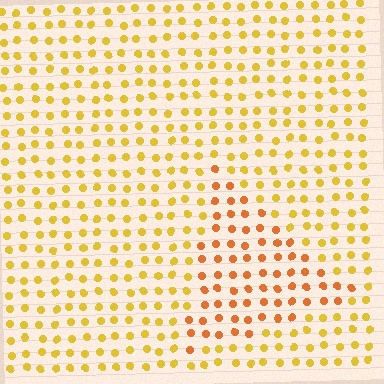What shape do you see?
I see a triangle.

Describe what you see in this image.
The image is filled with small yellow elements in a uniform arrangement. A triangle-shaped region is visible where the elements are tinted to a slightly different hue, forming a subtle color boundary.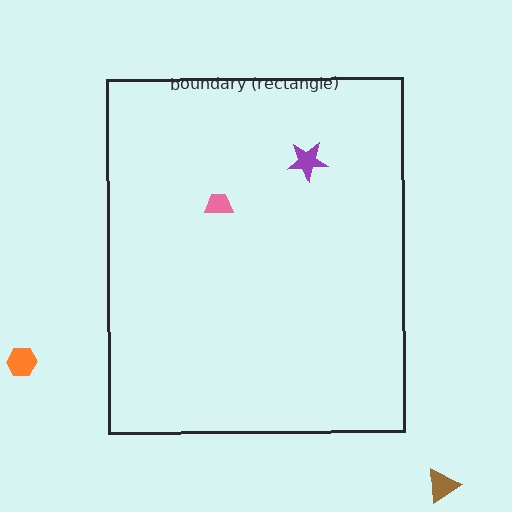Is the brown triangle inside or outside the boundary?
Outside.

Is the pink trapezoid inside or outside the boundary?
Inside.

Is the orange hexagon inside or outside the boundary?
Outside.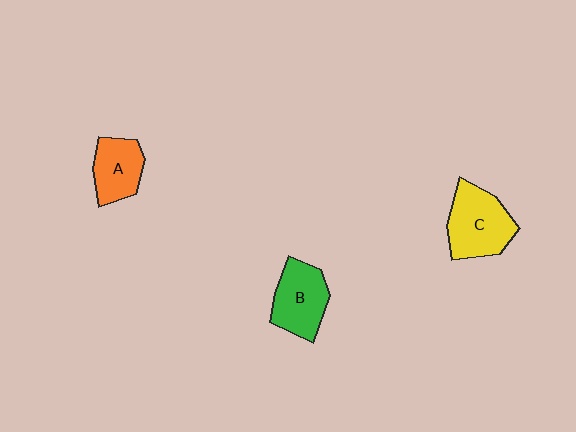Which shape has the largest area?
Shape C (yellow).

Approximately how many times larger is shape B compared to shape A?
Approximately 1.2 times.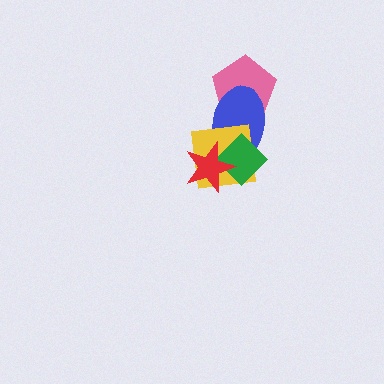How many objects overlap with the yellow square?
3 objects overlap with the yellow square.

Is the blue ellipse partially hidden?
Yes, it is partially covered by another shape.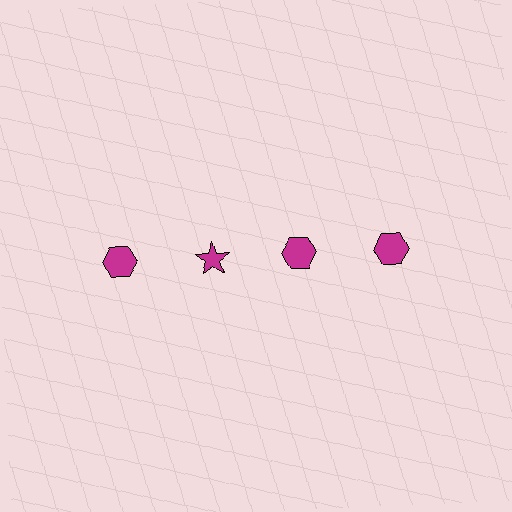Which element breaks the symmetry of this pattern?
The magenta star in the top row, second from left column breaks the symmetry. All other shapes are magenta hexagons.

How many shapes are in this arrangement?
There are 4 shapes arranged in a grid pattern.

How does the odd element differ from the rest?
It has a different shape: star instead of hexagon.